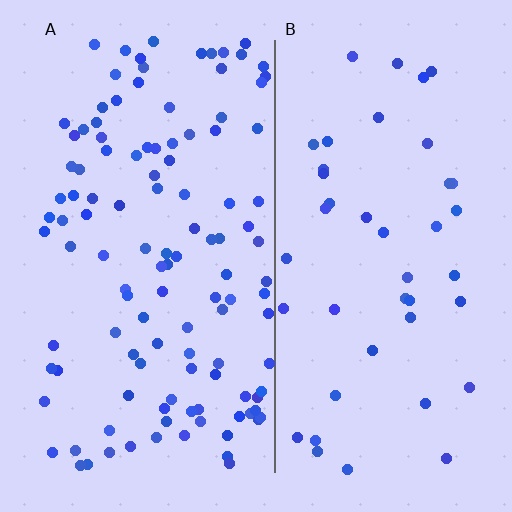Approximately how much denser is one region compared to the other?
Approximately 2.6× — region A over region B.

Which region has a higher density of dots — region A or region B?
A (the left).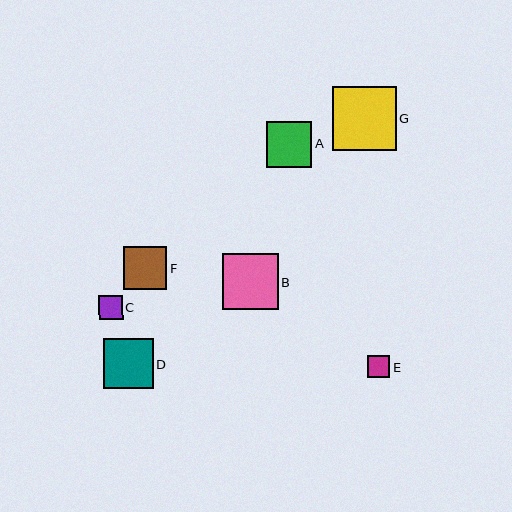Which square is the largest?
Square G is the largest with a size of approximately 64 pixels.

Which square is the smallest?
Square E is the smallest with a size of approximately 22 pixels.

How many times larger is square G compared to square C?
Square G is approximately 2.6 times the size of square C.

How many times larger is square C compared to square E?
Square C is approximately 1.1 times the size of square E.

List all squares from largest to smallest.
From largest to smallest: G, B, D, A, F, C, E.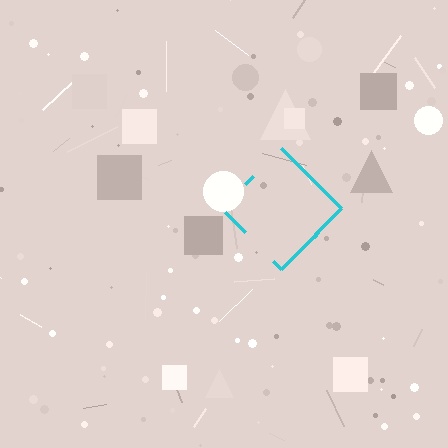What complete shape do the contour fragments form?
The contour fragments form a diamond.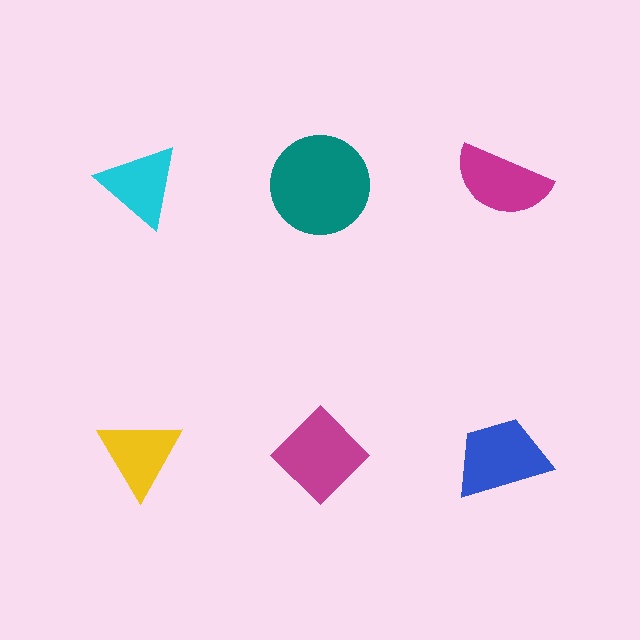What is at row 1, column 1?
A cyan triangle.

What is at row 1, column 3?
A magenta semicircle.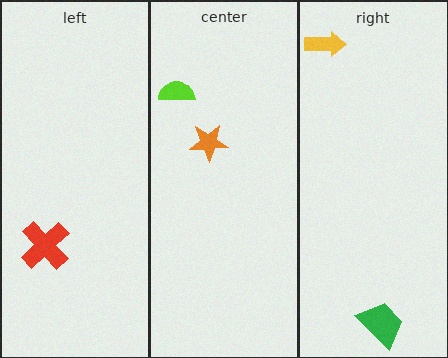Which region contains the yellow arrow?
The right region.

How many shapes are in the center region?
2.